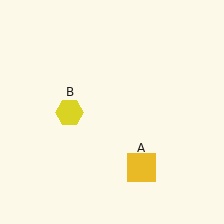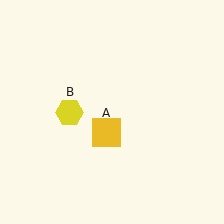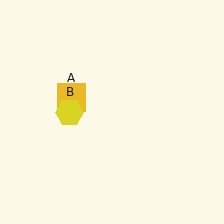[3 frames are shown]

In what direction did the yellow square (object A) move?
The yellow square (object A) moved up and to the left.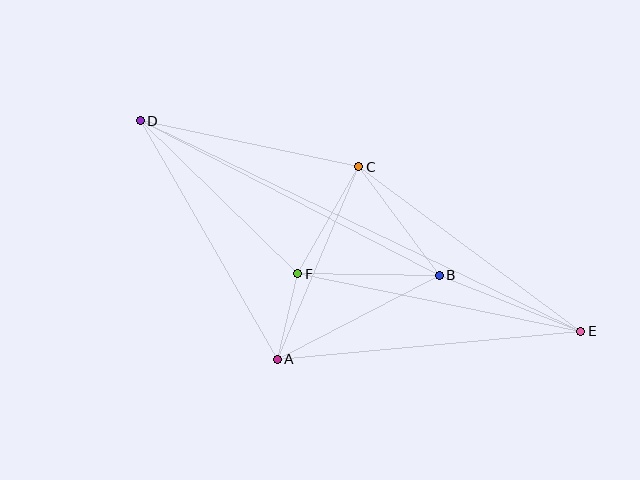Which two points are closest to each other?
Points A and F are closest to each other.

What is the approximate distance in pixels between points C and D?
The distance between C and D is approximately 223 pixels.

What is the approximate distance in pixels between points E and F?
The distance between E and F is approximately 289 pixels.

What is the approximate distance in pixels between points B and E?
The distance between B and E is approximately 152 pixels.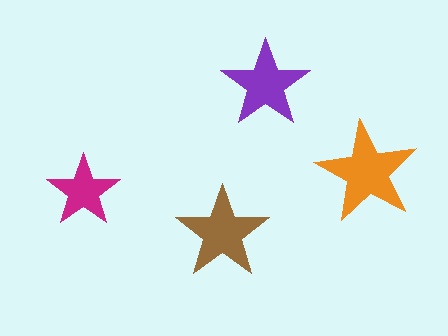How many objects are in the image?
There are 4 objects in the image.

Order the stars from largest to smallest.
the orange one, the brown one, the purple one, the magenta one.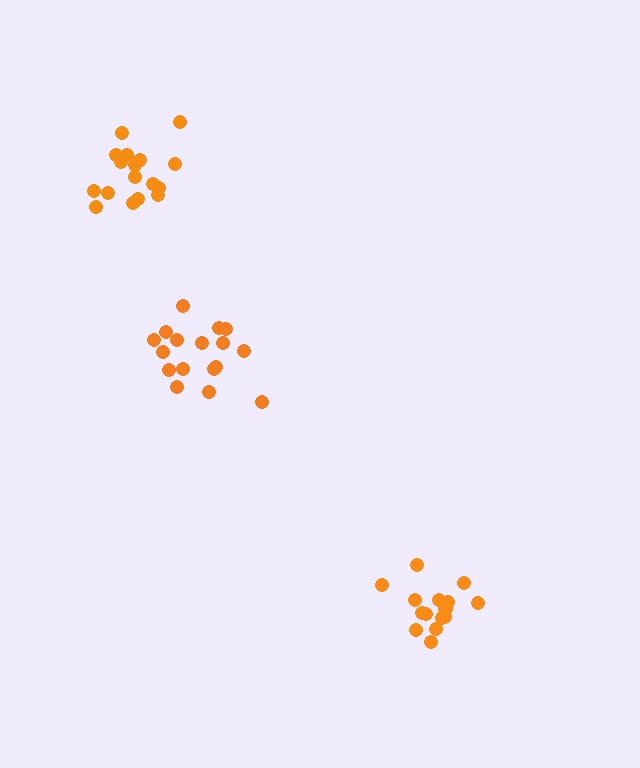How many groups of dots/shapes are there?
There are 3 groups.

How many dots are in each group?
Group 1: 15 dots, Group 2: 17 dots, Group 3: 18 dots (50 total).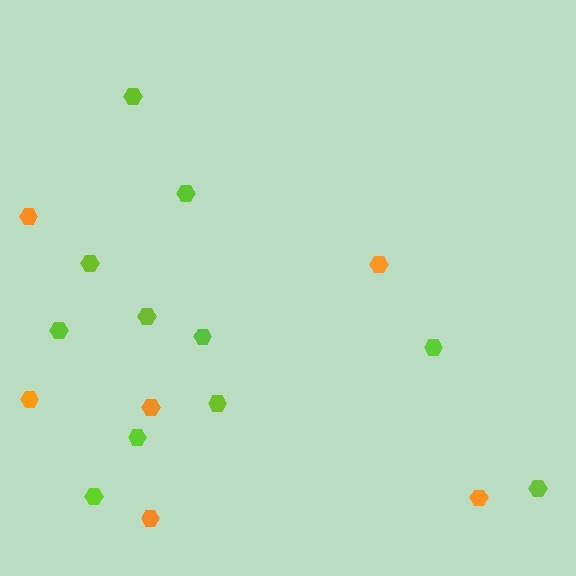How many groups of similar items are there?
There are 2 groups: one group of orange hexagons (6) and one group of lime hexagons (11).